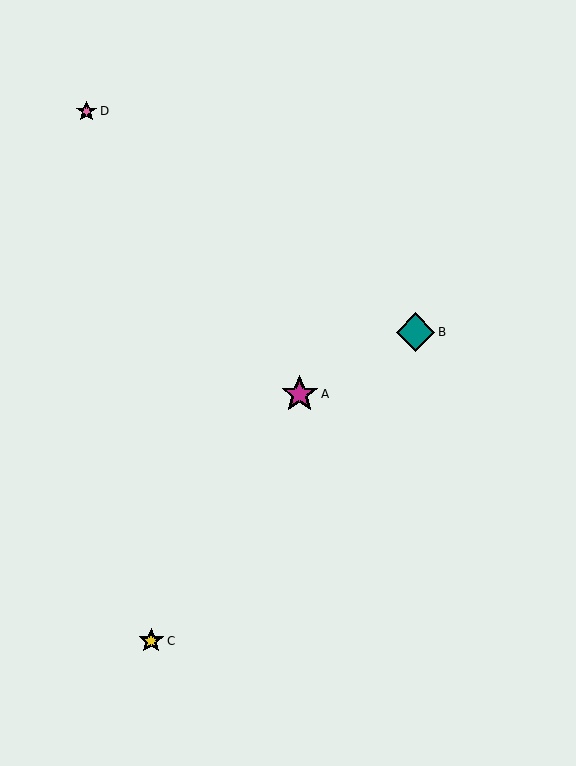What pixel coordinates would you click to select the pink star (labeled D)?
Click at (86, 111) to select the pink star D.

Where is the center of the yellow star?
The center of the yellow star is at (151, 641).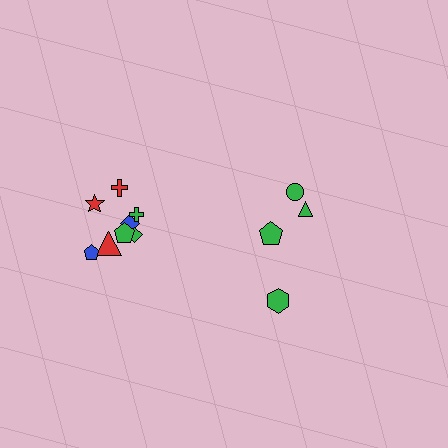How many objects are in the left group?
There are 8 objects.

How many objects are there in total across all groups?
There are 12 objects.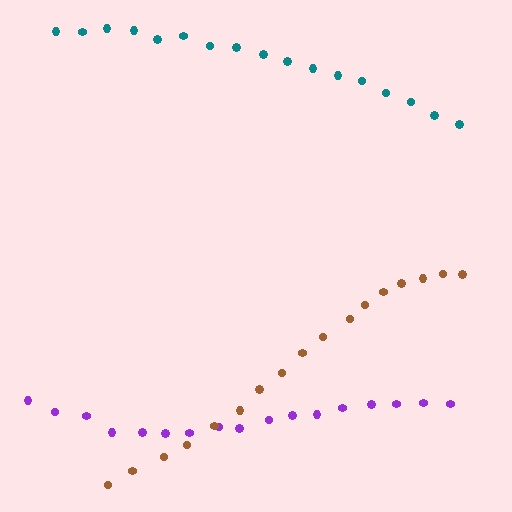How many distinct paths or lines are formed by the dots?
There are 3 distinct paths.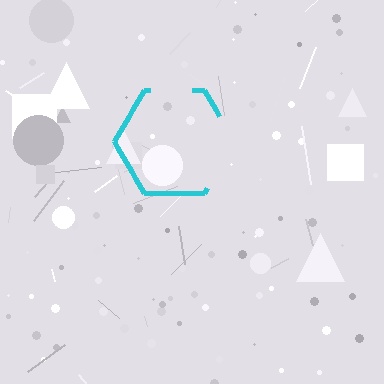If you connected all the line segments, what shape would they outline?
They would outline a hexagon.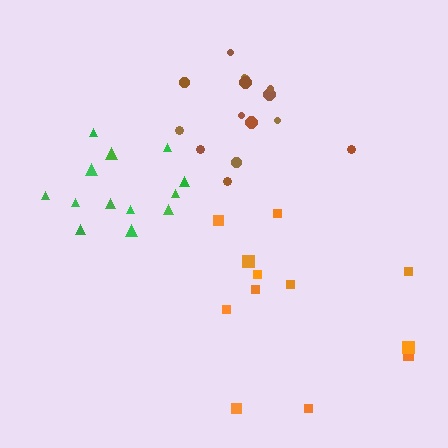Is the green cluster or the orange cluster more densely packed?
Green.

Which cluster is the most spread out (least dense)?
Orange.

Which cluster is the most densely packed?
Brown.